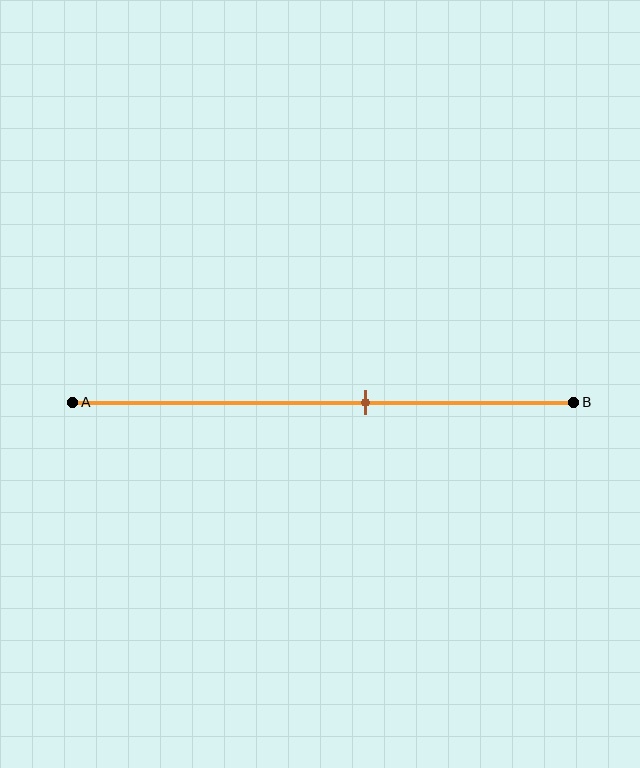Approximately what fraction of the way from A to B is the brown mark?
The brown mark is approximately 60% of the way from A to B.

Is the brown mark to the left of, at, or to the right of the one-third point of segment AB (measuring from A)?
The brown mark is to the right of the one-third point of segment AB.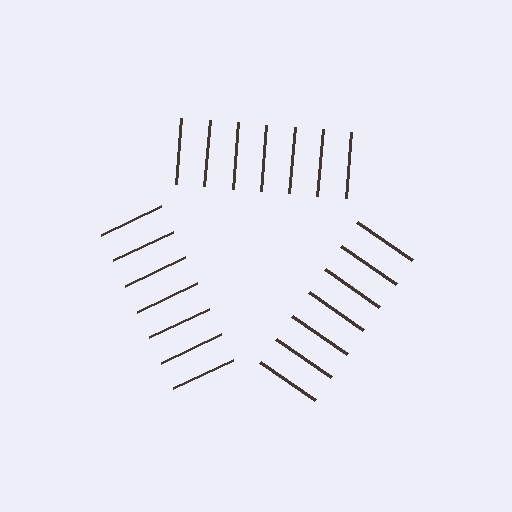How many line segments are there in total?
21 — 7 along each of the 3 edges.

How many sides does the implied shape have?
3 sides — the line-ends trace a triangle.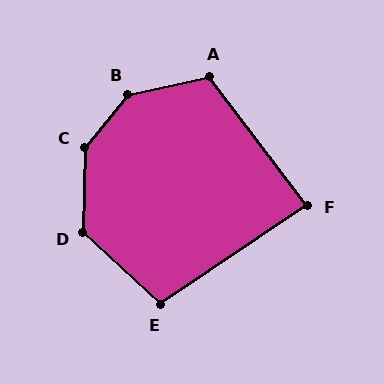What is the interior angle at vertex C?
Approximately 142 degrees (obtuse).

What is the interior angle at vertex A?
Approximately 115 degrees (obtuse).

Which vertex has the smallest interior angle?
F, at approximately 87 degrees.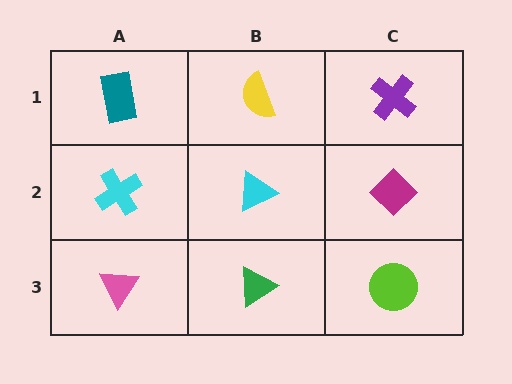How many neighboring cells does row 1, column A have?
2.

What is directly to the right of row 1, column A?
A yellow semicircle.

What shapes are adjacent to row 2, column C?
A purple cross (row 1, column C), a lime circle (row 3, column C), a cyan triangle (row 2, column B).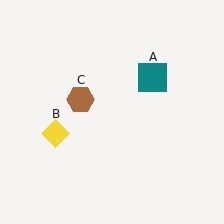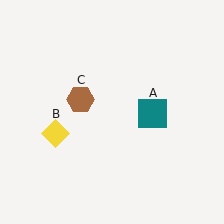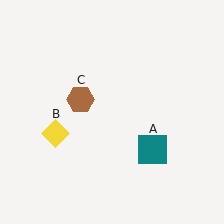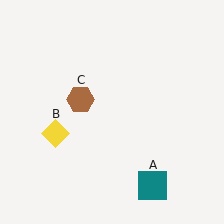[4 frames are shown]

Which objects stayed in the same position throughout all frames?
Yellow diamond (object B) and brown hexagon (object C) remained stationary.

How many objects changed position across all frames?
1 object changed position: teal square (object A).